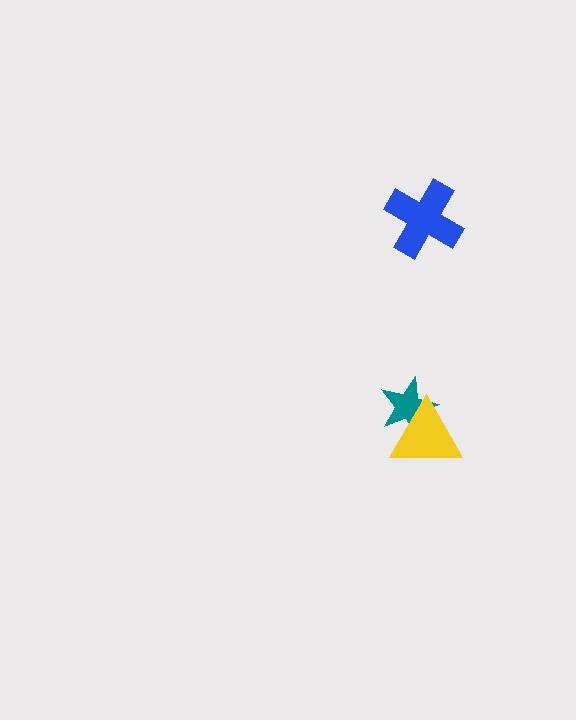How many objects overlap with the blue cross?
0 objects overlap with the blue cross.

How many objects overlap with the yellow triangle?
1 object overlaps with the yellow triangle.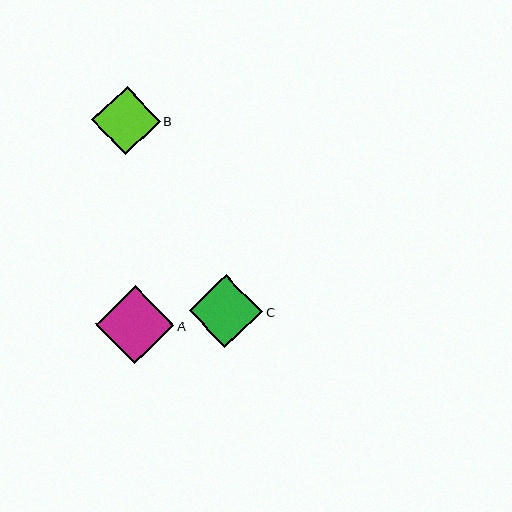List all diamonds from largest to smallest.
From largest to smallest: A, C, B.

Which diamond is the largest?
Diamond A is the largest with a size of approximately 79 pixels.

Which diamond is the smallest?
Diamond B is the smallest with a size of approximately 68 pixels.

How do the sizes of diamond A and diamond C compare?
Diamond A and diamond C are approximately the same size.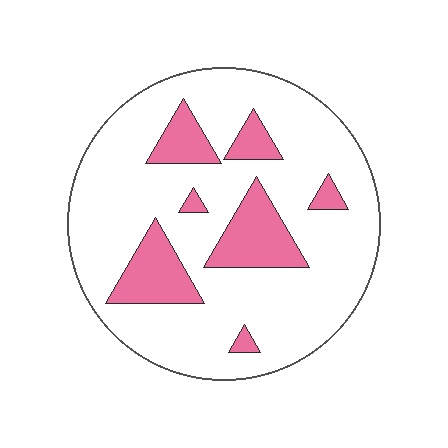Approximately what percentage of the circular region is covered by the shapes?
Approximately 20%.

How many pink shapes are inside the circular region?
7.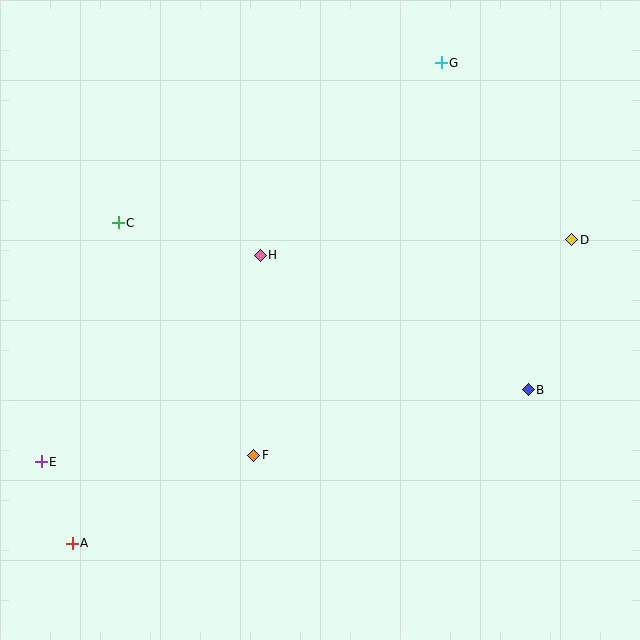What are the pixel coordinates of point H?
Point H is at (260, 255).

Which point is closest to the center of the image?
Point H at (260, 255) is closest to the center.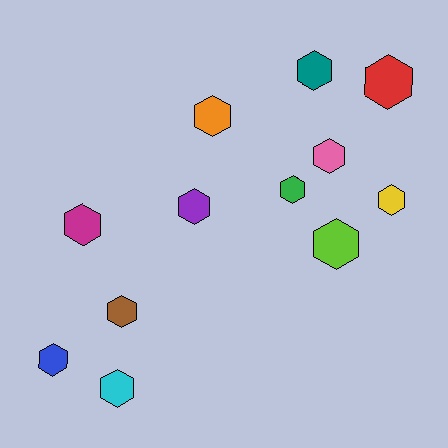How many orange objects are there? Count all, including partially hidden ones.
There is 1 orange object.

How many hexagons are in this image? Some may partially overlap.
There are 12 hexagons.